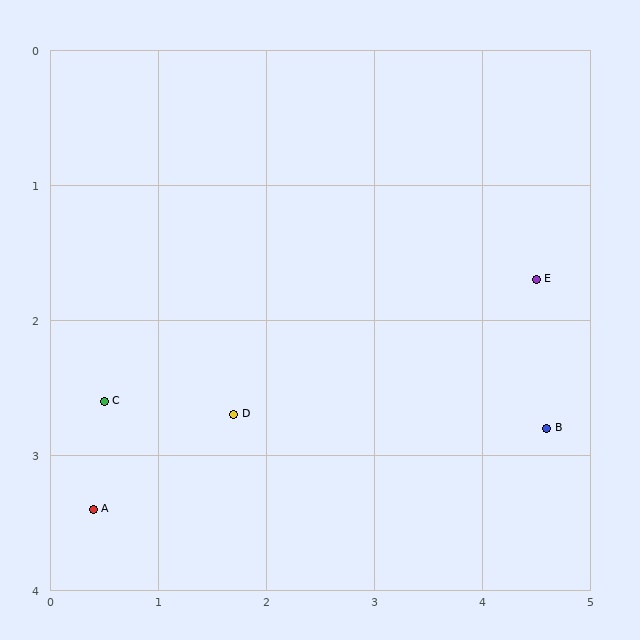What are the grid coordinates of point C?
Point C is at approximately (0.5, 2.6).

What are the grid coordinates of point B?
Point B is at approximately (4.6, 2.8).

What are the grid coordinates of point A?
Point A is at approximately (0.4, 3.4).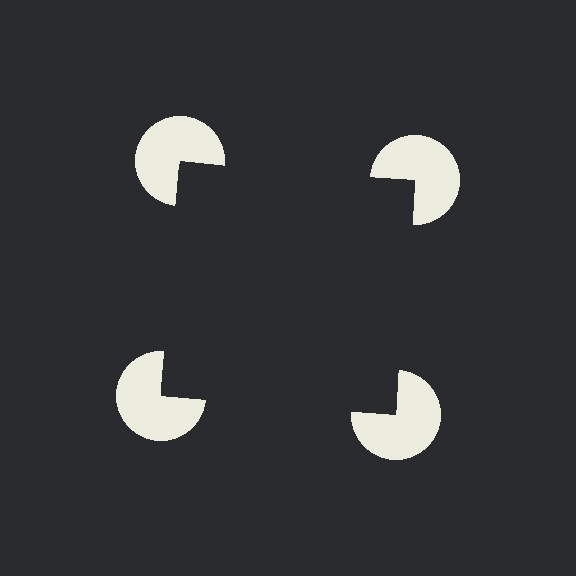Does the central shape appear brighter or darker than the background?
It typically appears slightly darker than the background, even though no actual brightness change is drawn.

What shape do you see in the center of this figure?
An illusory square — its edges are inferred from the aligned wedge cuts in the pac-man discs, not physically drawn.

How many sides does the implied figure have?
4 sides.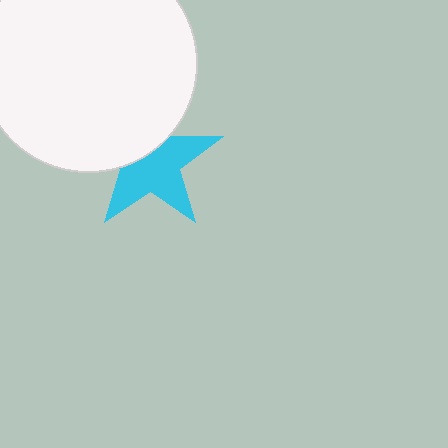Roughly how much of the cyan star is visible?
About half of it is visible (roughly 62%).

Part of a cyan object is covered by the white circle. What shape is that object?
It is a star.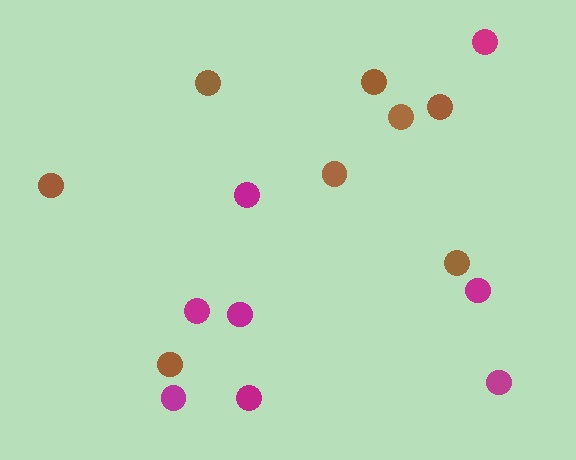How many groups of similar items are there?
There are 2 groups: one group of brown circles (8) and one group of magenta circles (8).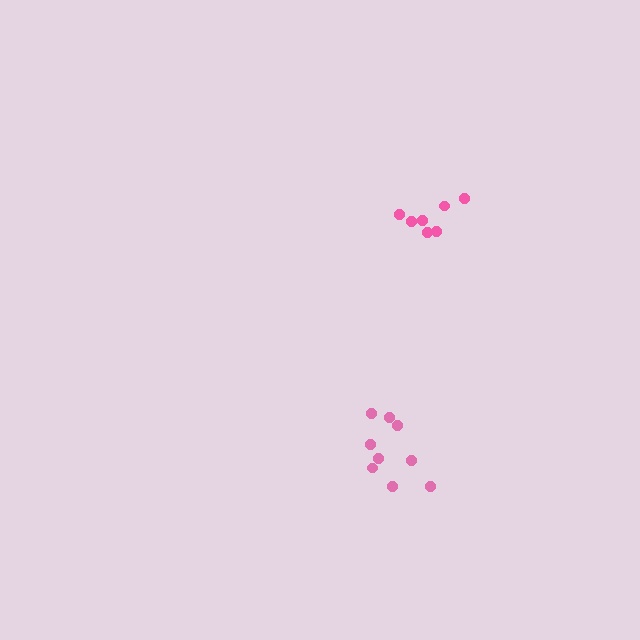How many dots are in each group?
Group 1: 9 dots, Group 2: 7 dots (16 total).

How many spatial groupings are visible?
There are 2 spatial groupings.